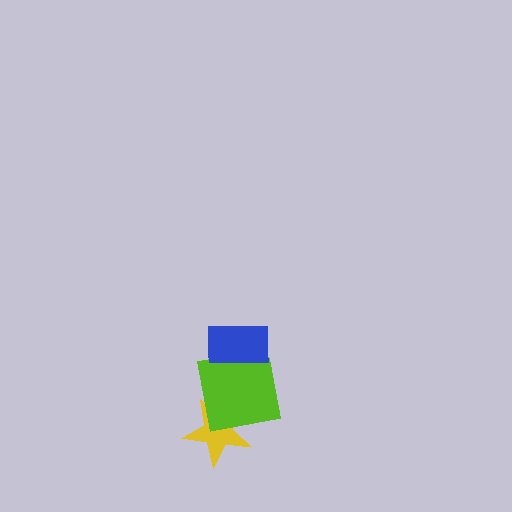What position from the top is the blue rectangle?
The blue rectangle is 1st from the top.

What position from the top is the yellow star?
The yellow star is 3rd from the top.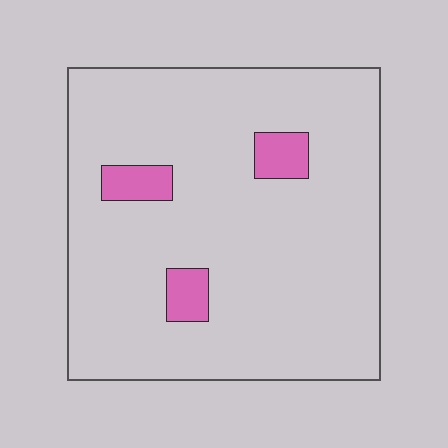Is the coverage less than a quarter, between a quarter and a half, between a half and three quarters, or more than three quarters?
Less than a quarter.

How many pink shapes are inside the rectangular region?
3.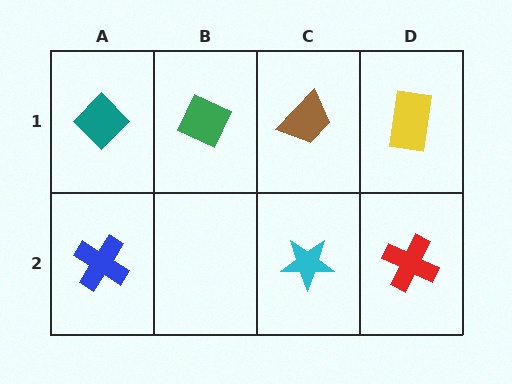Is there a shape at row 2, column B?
No, that cell is empty.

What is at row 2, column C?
A cyan star.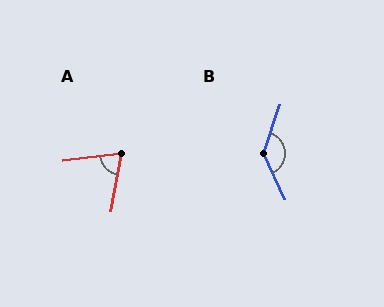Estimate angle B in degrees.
Approximately 136 degrees.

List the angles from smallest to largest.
A (72°), B (136°).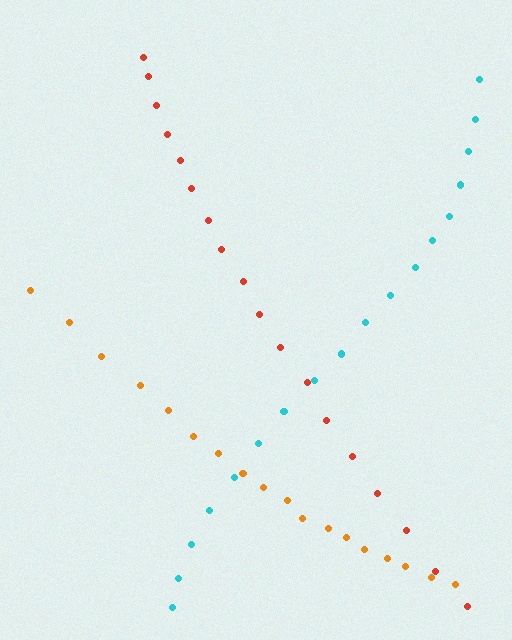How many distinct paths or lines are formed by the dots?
There are 3 distinct paths.